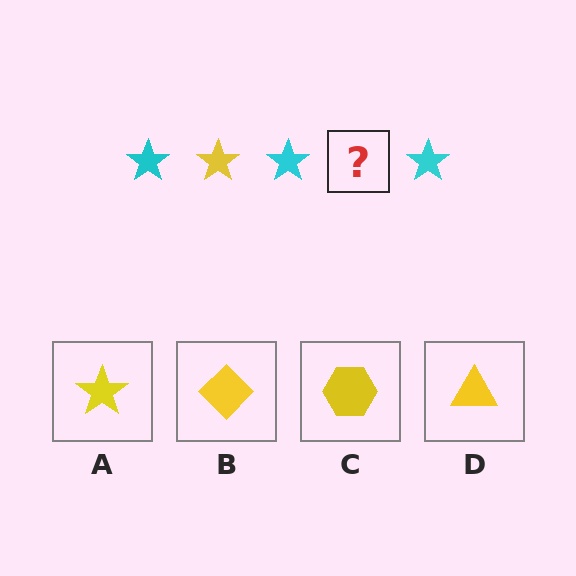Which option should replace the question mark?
Option A.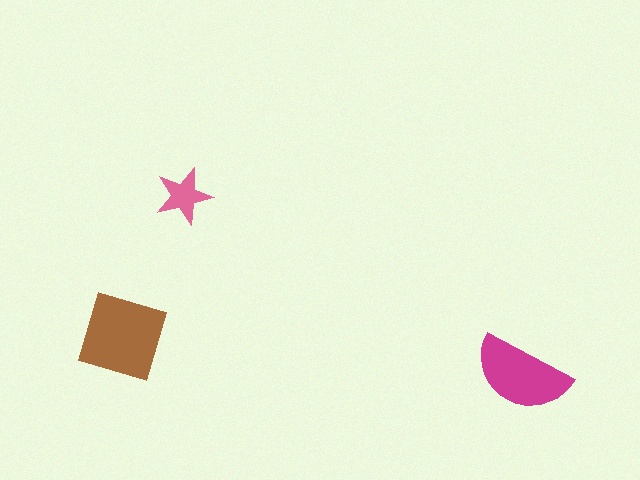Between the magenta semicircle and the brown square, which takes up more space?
The brown square.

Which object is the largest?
The brown square.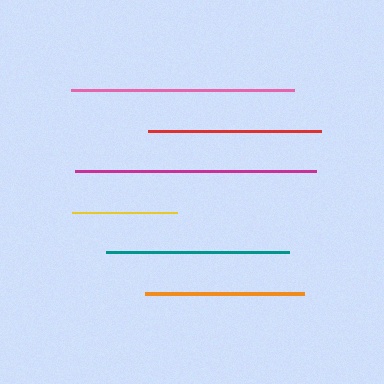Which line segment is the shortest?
The yellow line is the shortest at approximately 106 pixels.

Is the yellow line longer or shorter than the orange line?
The orange line is longer than the yellow line.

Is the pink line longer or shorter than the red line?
The pink line is longer than the red line.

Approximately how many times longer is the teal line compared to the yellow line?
The teal line is approximately 1.7 times the length of the yellow line.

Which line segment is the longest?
The magenta line is the longest at approximately 241 pixels.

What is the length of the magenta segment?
The magenta segment is approximately 241 pixels long.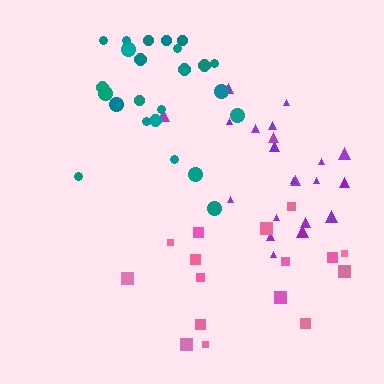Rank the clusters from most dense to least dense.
teal, purple, pink.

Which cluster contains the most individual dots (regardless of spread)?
Teal (24).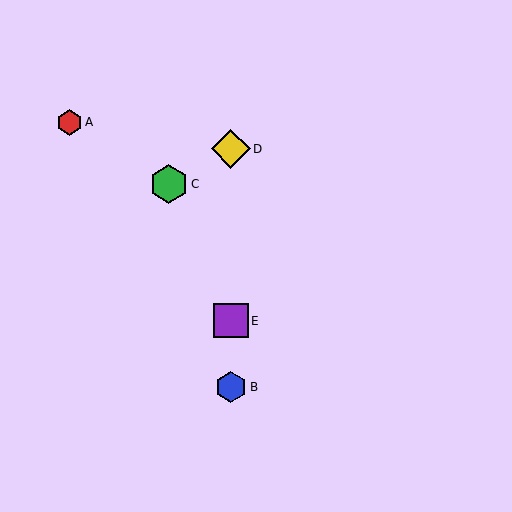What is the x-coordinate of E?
Object E is at x≈231.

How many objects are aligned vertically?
3 objects (B, D, E) are aligned vertically.